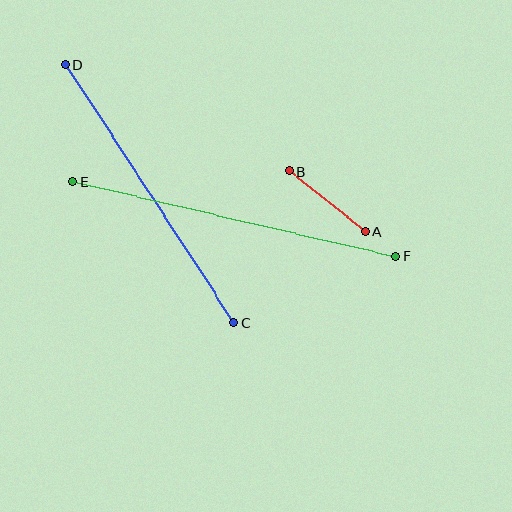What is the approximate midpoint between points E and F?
The midpoint is at approximately (234, 219) pixels.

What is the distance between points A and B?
The distance is approximately 97 pixels.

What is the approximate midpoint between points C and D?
The midpoint is at approximately (150, 194) pixels.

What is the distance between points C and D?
The distance is approximately 308 pixels.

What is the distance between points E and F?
The distance is approximately 332 pixels.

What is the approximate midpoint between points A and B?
The midpoint is at approximately (327, 201) pixels.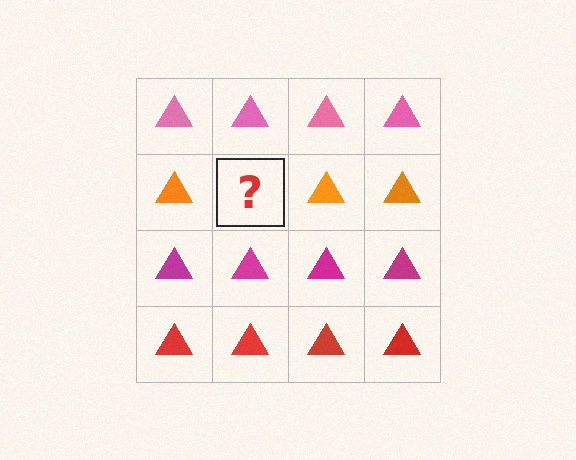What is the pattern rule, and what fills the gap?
The rule is that each row has a consistent color. The gap should be filled with an orange triangle.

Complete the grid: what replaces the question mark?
The question mark should be replaced with an orange triangle.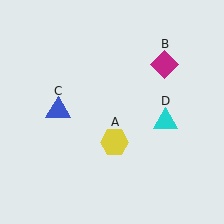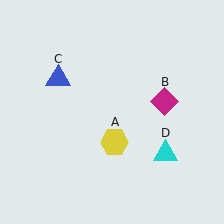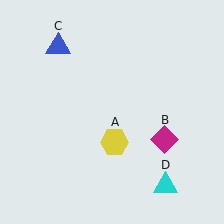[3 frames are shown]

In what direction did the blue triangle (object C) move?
The blue triangle (object C) moved up.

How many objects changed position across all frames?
3 objects changed position: magenta diamond (object B), blue triangle (object C), cyan triangle (object D).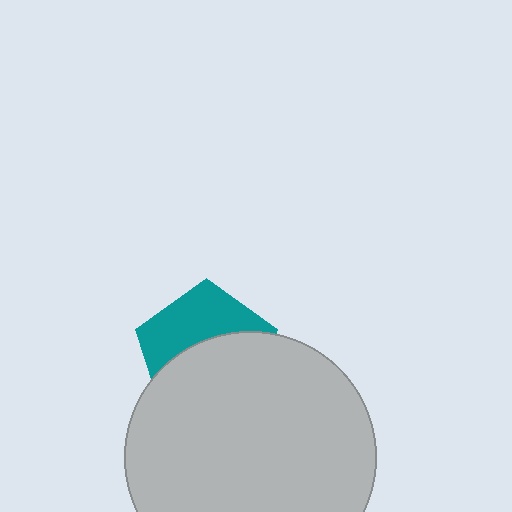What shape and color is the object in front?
The object in front is a light gray circle.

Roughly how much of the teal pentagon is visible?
A small part of it is visible (roughly 43%).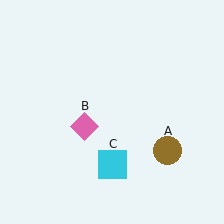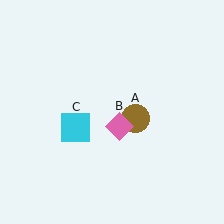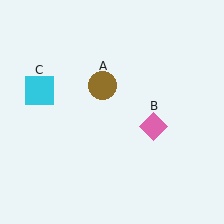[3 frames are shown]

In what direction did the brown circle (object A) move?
The brown circle (object A) moved up and to the left.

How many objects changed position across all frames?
3 objects changed position: brown circle (object A), pink diamond (object B), cyan square (object C).